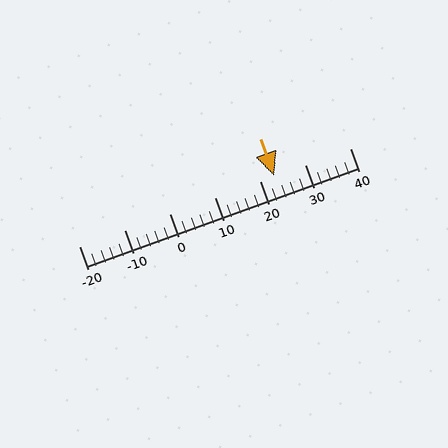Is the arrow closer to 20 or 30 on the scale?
The arrow is closer to 20.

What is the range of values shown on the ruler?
The ruler shows values from -20 to 40.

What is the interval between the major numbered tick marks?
The major tick marks are spaced 10 units apart.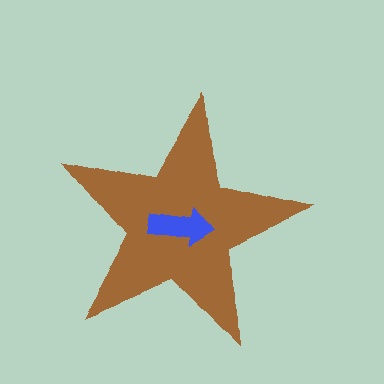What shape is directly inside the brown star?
The blue arrow.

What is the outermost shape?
The brown star.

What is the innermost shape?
The blue arrow.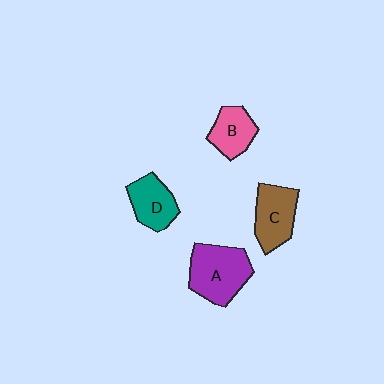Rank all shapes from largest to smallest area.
From largest to smallest: A (purple), C (brown), D (teal), B (pink).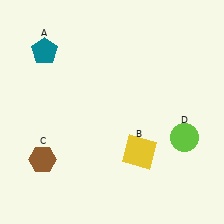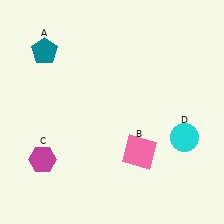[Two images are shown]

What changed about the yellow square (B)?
In Image 1, B is yellow. In Image 2, it changed to pink.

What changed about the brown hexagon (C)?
In Image 1, C is brown. In Image 2, it changed to magenta.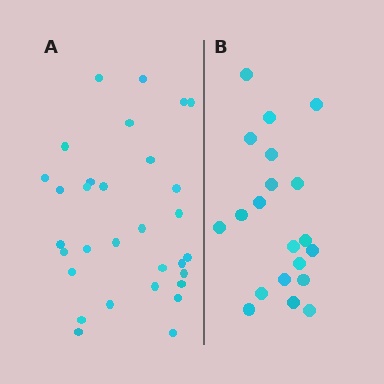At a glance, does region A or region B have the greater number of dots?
Region A (the left region) has more dots.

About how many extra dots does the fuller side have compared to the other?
Region A has roughly 12 or so more dots than region B.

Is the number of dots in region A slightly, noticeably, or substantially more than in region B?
Region A has substantially more. The ratio is roughly 1.6 to 1.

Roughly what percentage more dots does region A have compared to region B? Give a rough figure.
About 55% more.